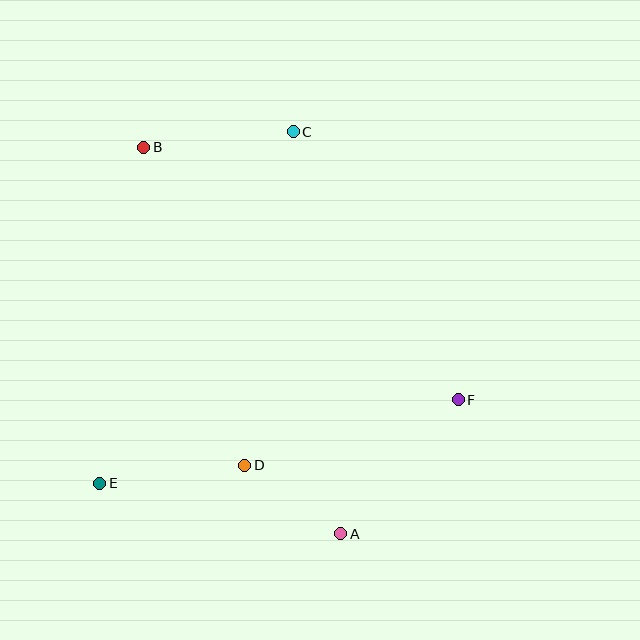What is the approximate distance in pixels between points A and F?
The distance between A and F is approximately 178 pixels.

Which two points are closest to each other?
Points A and D are closest to each other.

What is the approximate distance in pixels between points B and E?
The distance between B and E is approximately 339 pixels.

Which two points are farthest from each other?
Points A and B are farthest from each other.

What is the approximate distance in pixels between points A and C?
The distance between A and C is approximately 405 pixels.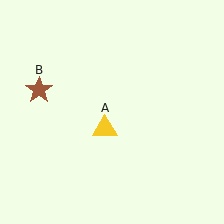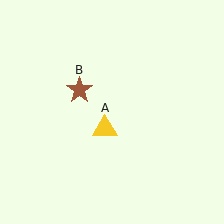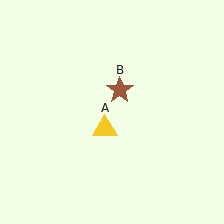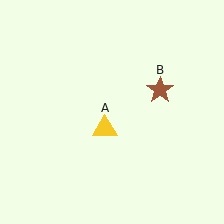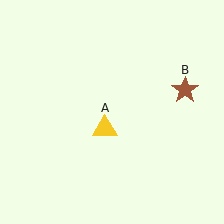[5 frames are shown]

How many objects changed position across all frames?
1 object changed position: brown star (object B).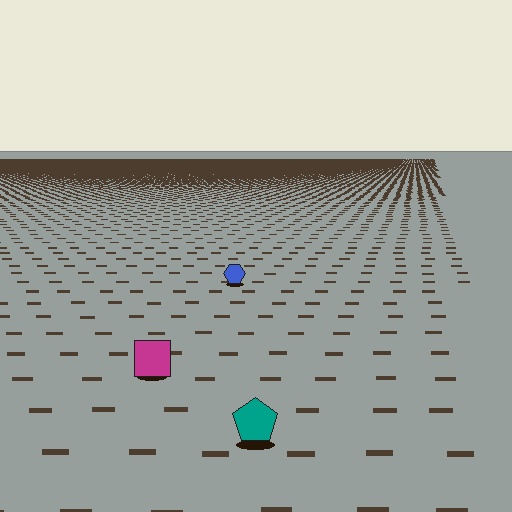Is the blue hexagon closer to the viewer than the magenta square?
No. The magenta square is closer — you can tell from the texture gradient: the ground texture is coarser near it.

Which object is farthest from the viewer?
The blue hexagon is farthest from the viewer. It appears smaller and the ground texture around it is denser.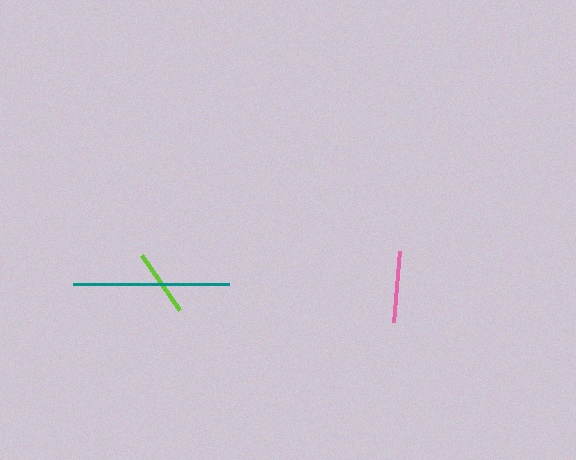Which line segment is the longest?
The teal line is the longest at approximately 156 pixels.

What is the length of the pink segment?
The pink segment is approximately 72 pixels long.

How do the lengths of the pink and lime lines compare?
The pink and lime lines are approximately the same length.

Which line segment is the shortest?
The lime line is the shortest at approximately 67 pixels.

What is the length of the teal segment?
The teal segment is approximately 156 pixels long.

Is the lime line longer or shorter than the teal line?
The teal line is longer than the lime line.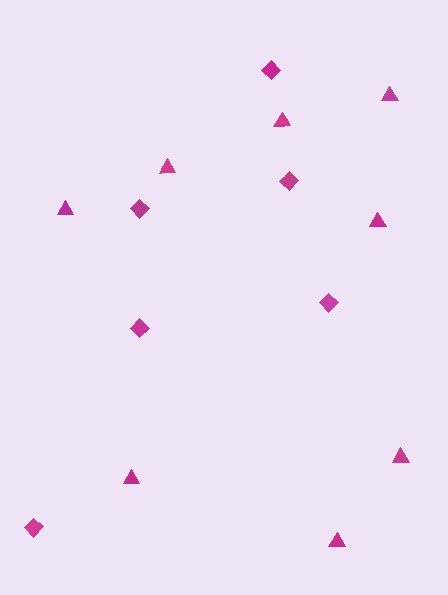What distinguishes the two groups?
There are 2 groups: one group of diamonds (6) and one group of triangles (8).